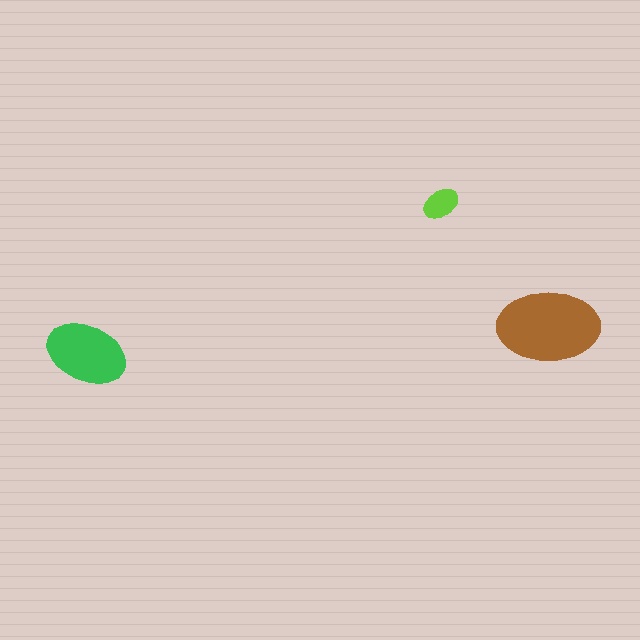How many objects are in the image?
There are 3 objects in the image.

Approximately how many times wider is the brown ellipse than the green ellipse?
About 1.5 times wider.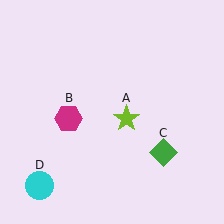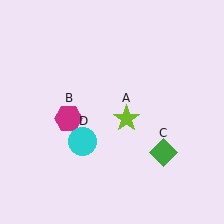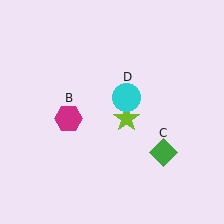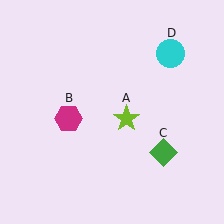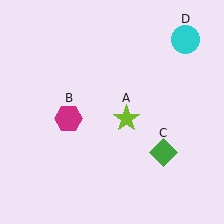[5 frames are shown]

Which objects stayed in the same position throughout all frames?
Lime star (object A) and magenta hexagon (object B) and green diamond (object C) remained stationary.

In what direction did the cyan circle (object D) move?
The cyan circle (object D) moved up and to the right.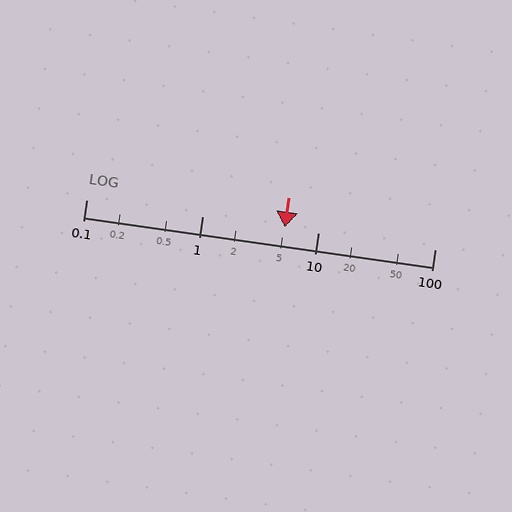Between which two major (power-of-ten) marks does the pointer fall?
The pointer is between 1 and 10.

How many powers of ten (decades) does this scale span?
The scale spans 3 decades, from 0.1 to 100.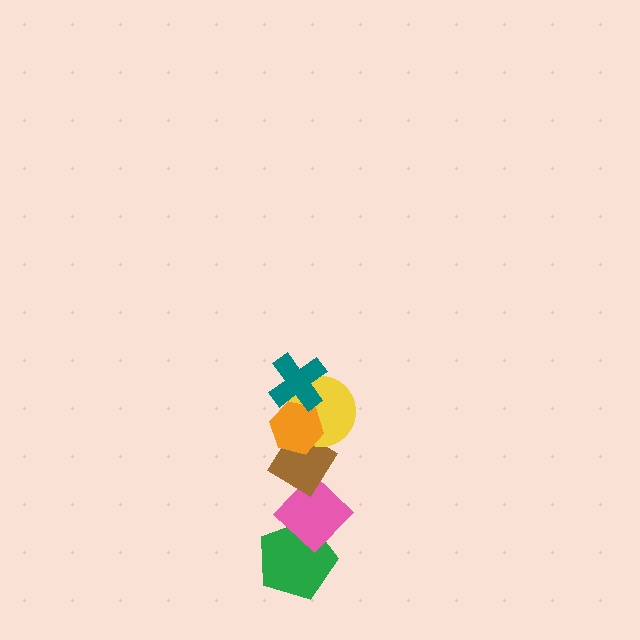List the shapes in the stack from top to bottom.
From top to bottom: the teal cross, the orange hexagon, the yellow circle, the brown diamond, the pink diamond, the green pentagon.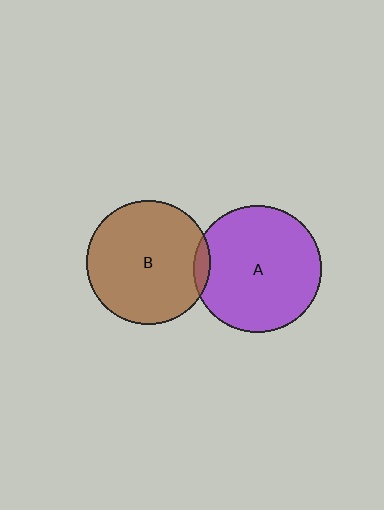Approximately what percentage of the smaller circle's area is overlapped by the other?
Approximately 5%.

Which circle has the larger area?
Circle A (purple).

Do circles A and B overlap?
Yes.